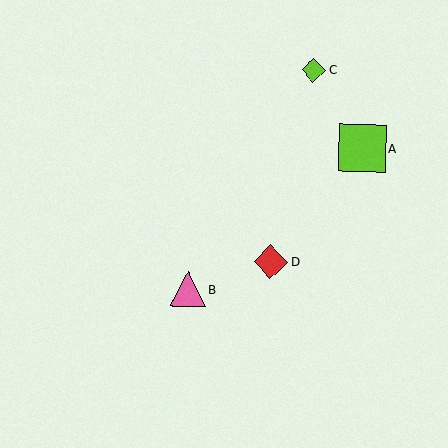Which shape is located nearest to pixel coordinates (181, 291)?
The pink triangle (labeled B) at (188, 289) is nearest to that location.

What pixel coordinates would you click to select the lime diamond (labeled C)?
Click at (313, 70) to select the lime diamond C.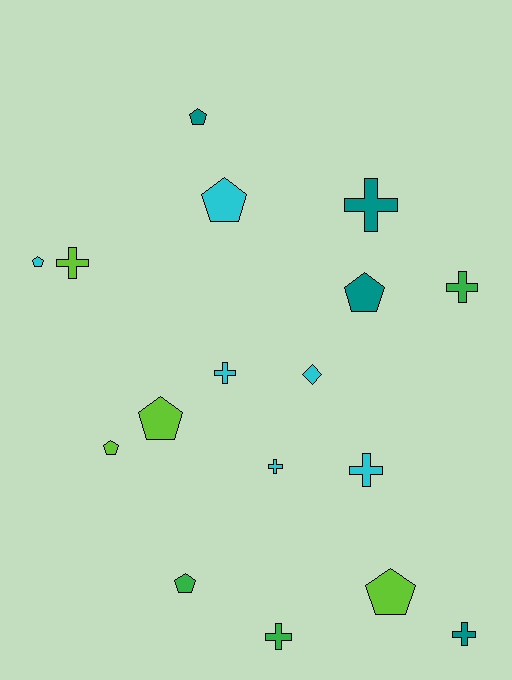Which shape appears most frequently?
Cross, with 8 objects.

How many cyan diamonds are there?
There is 1 cyan diamond.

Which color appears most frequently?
Cyan, with 6 objects.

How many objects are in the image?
There are 17 objects.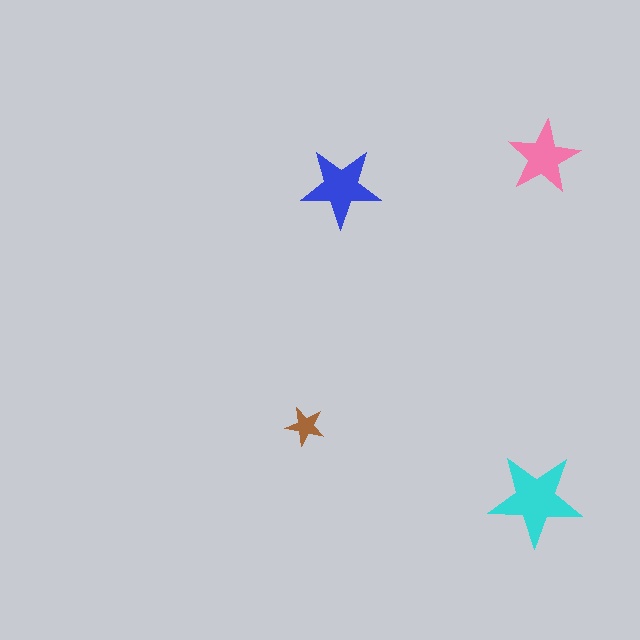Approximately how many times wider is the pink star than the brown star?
About 2 times wider.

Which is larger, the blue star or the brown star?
The blue one.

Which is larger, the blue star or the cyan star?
The cyan one.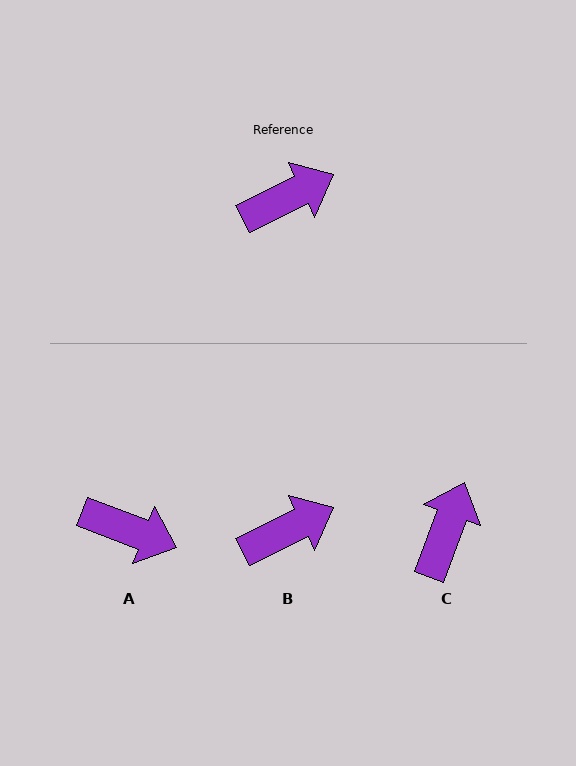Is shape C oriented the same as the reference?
No, it is off by about 43 degrees.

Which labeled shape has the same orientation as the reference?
B.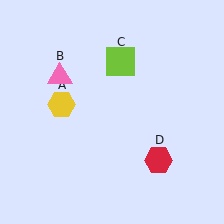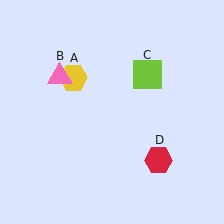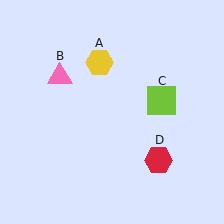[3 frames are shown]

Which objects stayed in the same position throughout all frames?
Pink triangle (object B) and red hexagon (object D) remained stationary.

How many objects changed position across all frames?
2 objects changed position: yellow hexagon (object A), lime square (object C).